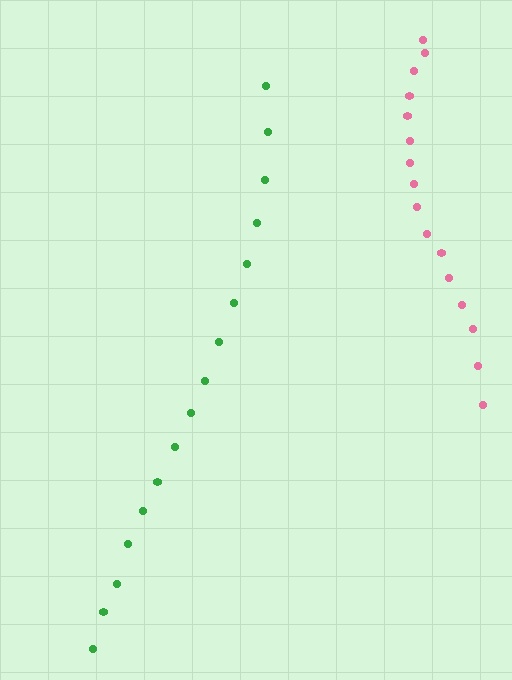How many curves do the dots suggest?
There are 2 distinct paths.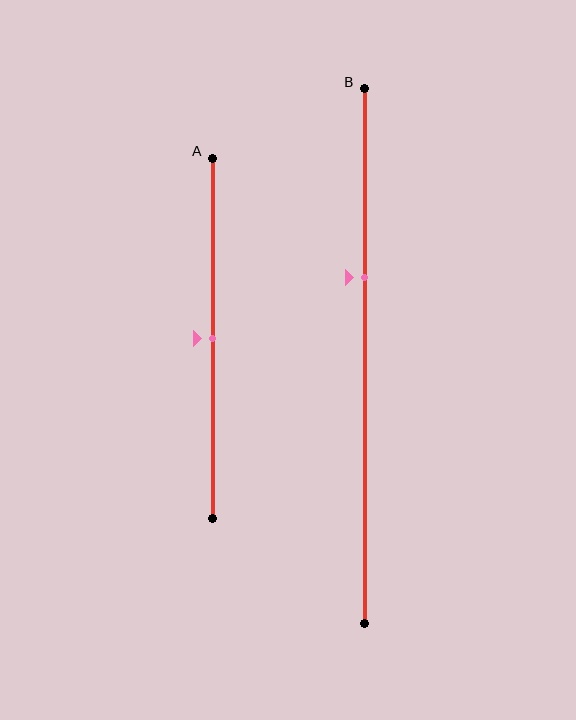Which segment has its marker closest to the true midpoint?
Segment A has its marker closest to the true midpoint.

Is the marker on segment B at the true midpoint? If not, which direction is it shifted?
No, the marker on segment B is shifted upward by about 15% of the segment length.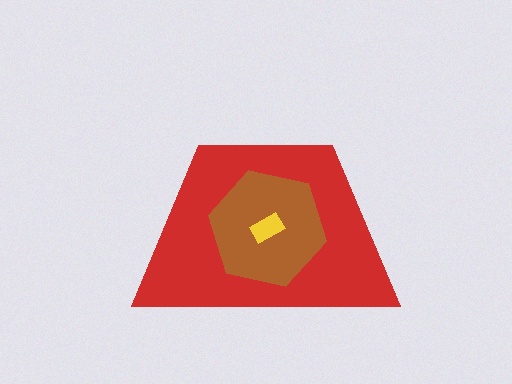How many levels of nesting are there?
3.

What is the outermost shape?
The red trapezoid.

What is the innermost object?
The yellow rectangle.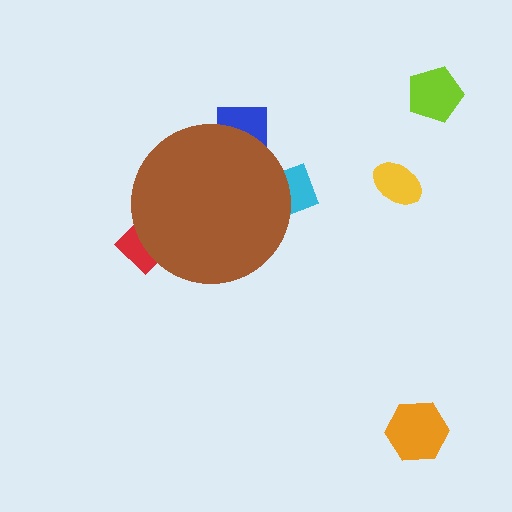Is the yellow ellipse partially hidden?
No, the yellow ellipse is fully visible.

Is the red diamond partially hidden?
Yes, the red diamond is partially hidden behind the brown circle.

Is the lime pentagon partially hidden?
No, the lime pentagon is fully visible.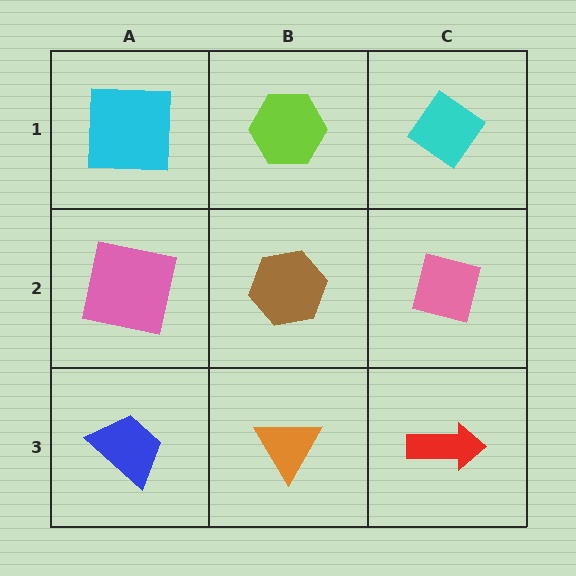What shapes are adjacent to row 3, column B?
A brown hexagon (row 2, column B), a blue trapezoid (row 3, column A), a red arrow (row 3, column C).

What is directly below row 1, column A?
A pink square.